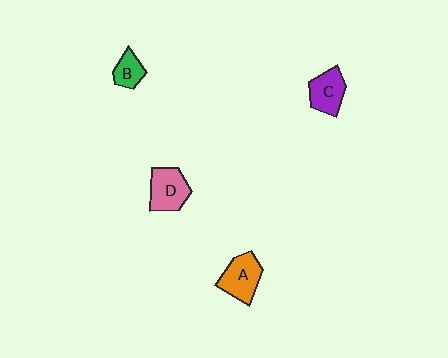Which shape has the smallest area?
Shape B (green).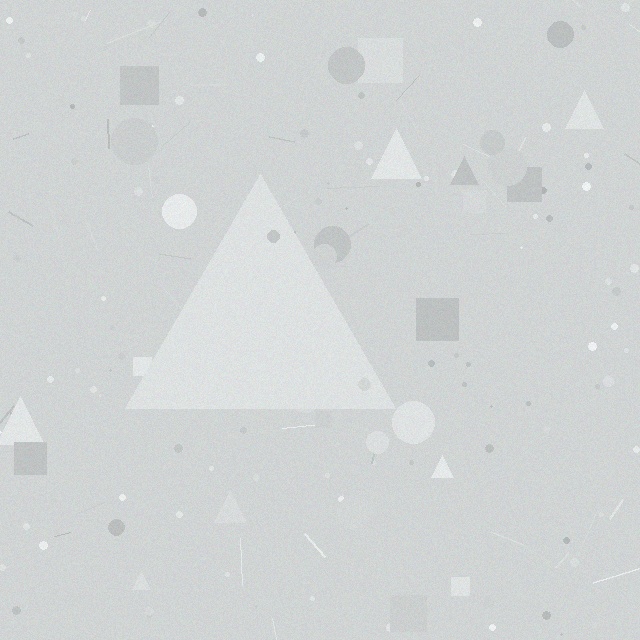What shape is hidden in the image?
A triangle is hidden in the image.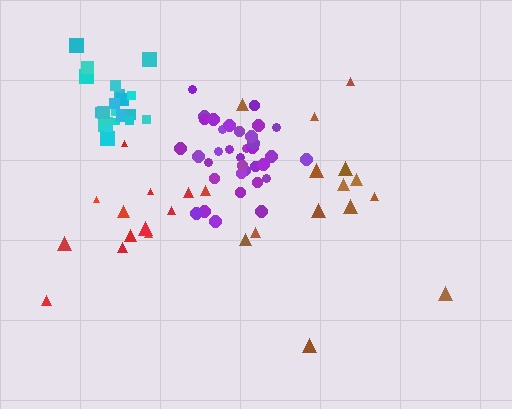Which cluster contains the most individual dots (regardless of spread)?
Purple (35).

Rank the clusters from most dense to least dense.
purple, cyan, red, brown.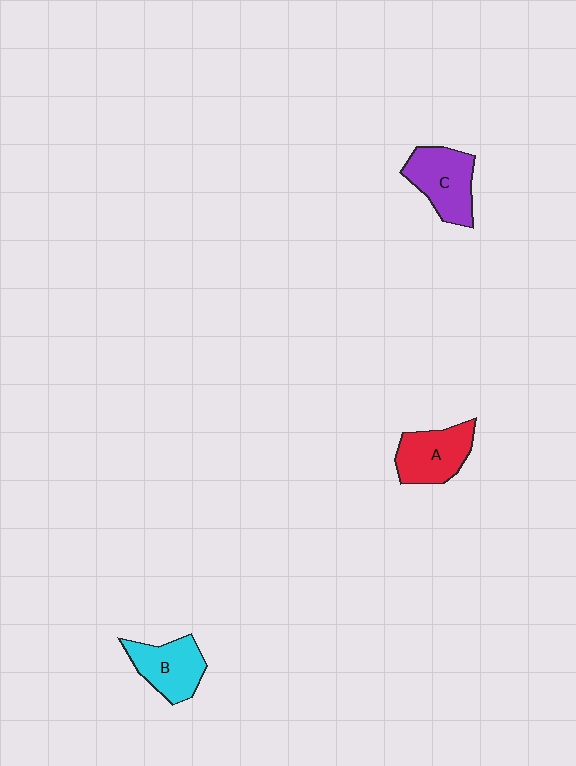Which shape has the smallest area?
Shape B (cyan).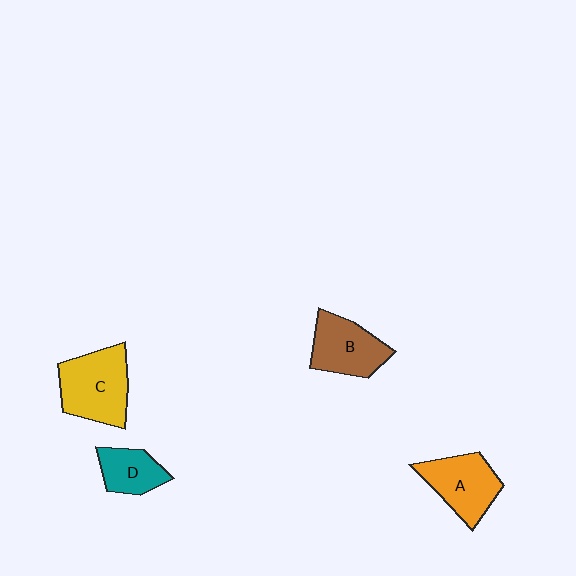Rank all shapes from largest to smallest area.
From largest to smallest: C (yellow), A (orange), B (brown), D (teal).